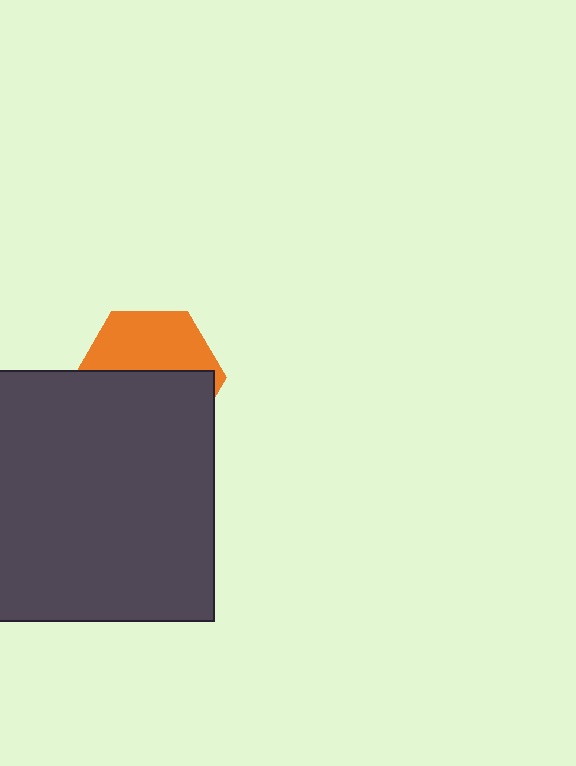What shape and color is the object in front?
The object in front is a dark gray rectangle.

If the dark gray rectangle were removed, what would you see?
You would see the complete orange hexagon.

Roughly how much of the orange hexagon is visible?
A small part of it is visible (roughly 43%).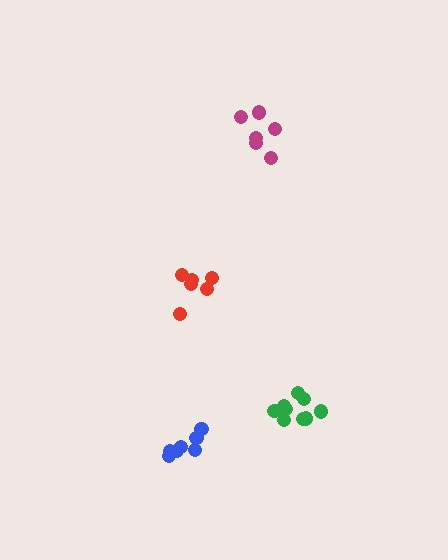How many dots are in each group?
Group 1: 9 dots, Group 2: 7 dots, Group 3: 6 dots, Group 4: 6 dots (28 total).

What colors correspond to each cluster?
The clusters are colored: green, blue, red, magenta.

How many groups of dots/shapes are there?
There are 4 groups.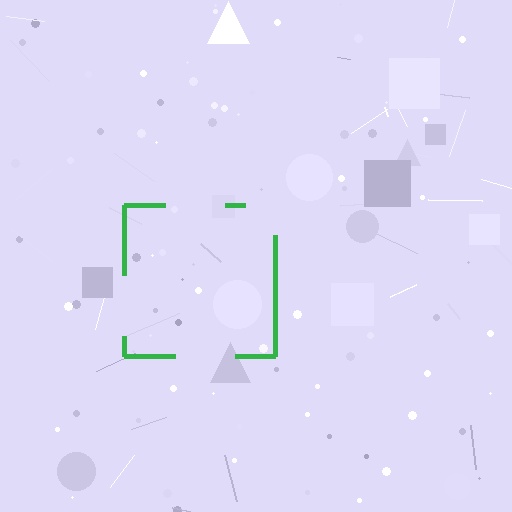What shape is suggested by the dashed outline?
The dashed outline suggests a square.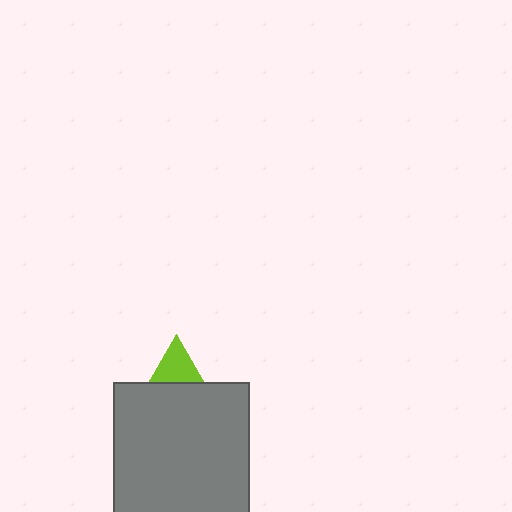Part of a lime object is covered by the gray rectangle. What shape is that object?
It is a triangle.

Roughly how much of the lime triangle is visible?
A small part of it is visible (roughly 36%).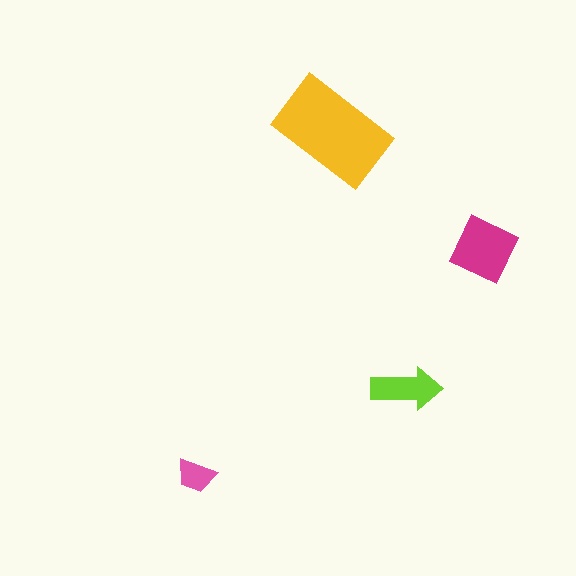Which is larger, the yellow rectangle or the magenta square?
The yellow rectangle.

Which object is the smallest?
The pink trapezoid.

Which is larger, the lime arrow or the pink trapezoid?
The lime arrow.